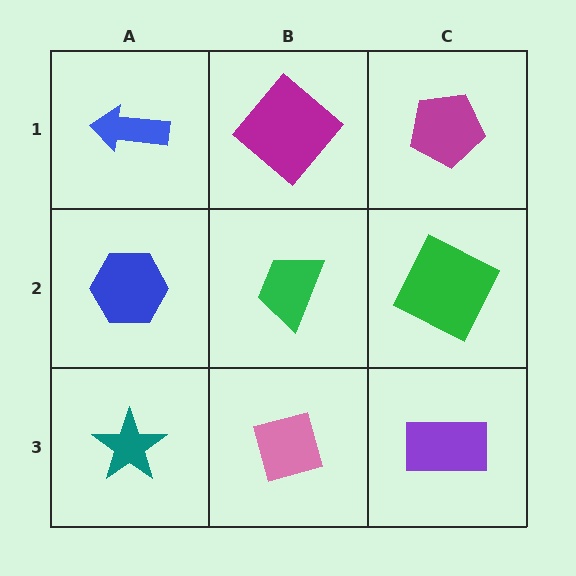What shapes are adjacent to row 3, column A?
A blue hexagon (row 2, column A), a pink diamond (row 3, column B).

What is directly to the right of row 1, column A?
A magenta diamond.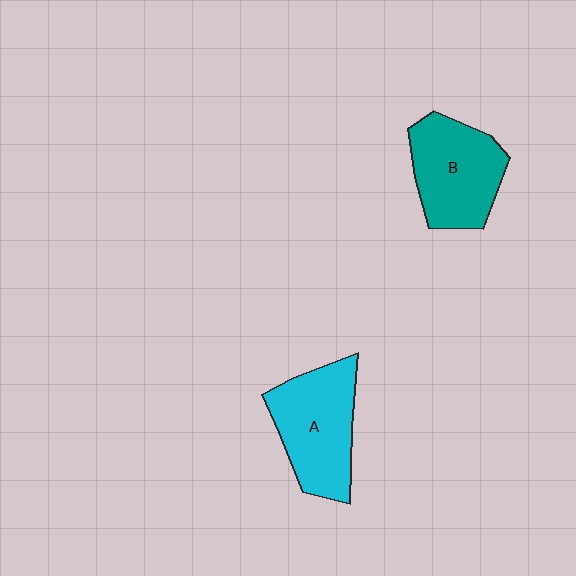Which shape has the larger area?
Shape A (cyan).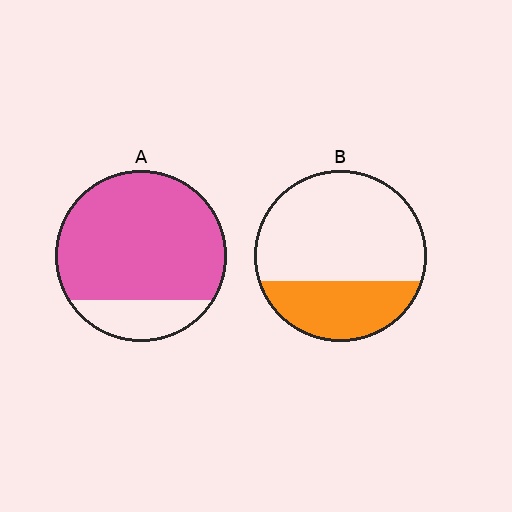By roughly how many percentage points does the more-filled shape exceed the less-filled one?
By roughly 50 percentage points (A over B).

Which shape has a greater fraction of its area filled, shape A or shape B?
Shape A.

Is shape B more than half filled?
No.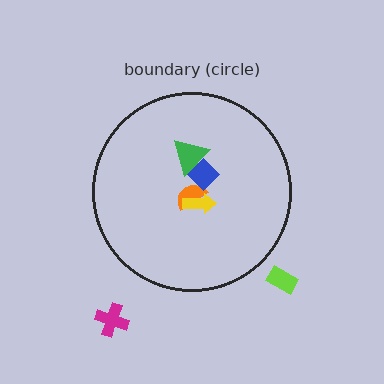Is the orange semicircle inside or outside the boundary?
Inside.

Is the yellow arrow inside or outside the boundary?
Inside.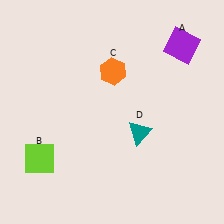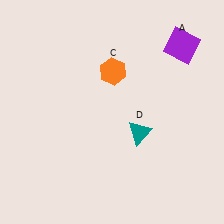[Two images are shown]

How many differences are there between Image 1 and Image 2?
There is 1 difference between the two images.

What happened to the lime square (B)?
The lime square (B) was removed in Image 2. It was in the bottom-left area of Image 1.